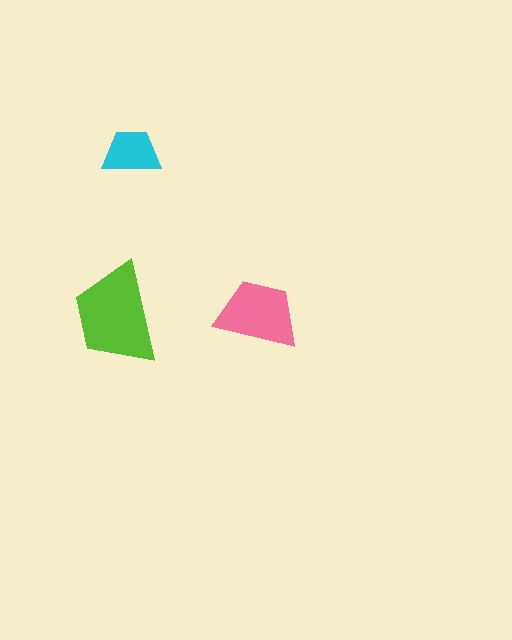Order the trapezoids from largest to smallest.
the lime one, the pink one, the cyan one.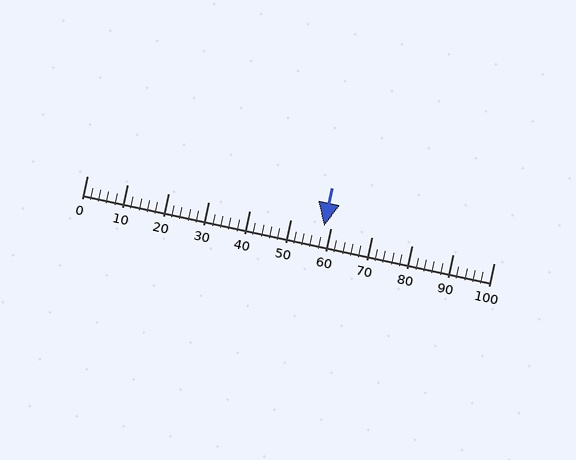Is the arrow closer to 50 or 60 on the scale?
The arrow is closer to 60.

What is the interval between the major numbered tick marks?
The major tick marks are spaced 10 units apart.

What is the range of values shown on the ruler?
The ruler shows values from 0 to 100.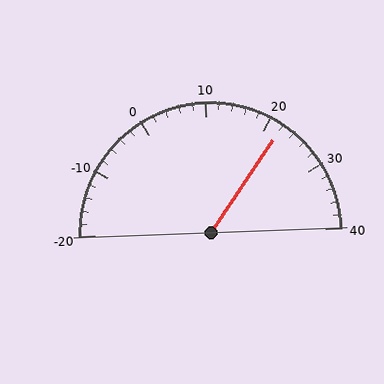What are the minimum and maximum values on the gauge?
The gauge ranges from -20 to 40.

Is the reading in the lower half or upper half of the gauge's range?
The reading is in the upper half of the range (-20 to 40).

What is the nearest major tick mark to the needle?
The nearest major tick mark is 20.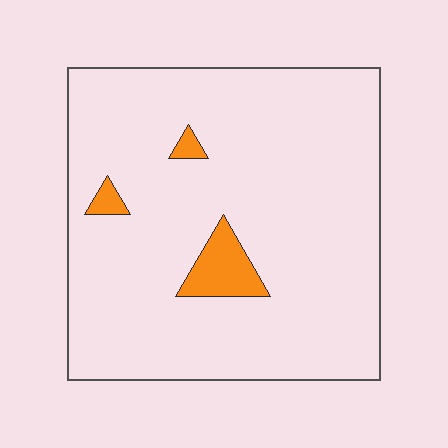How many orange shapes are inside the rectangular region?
3.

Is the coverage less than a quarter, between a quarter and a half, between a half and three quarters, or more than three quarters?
Less than a quarter.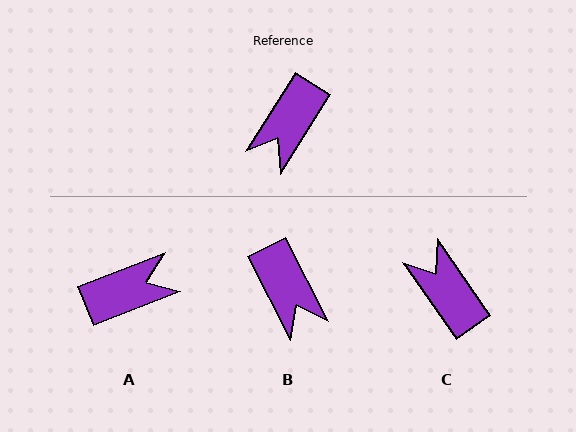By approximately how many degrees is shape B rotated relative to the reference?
Approximately 59 degrees counter-clockwise.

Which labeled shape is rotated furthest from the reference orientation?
A, about 144 degrees away.